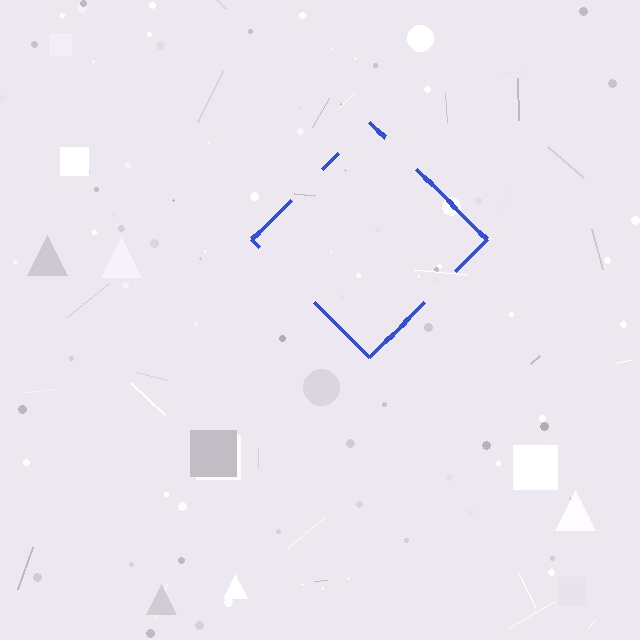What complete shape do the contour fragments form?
The contour fragments form a diamond.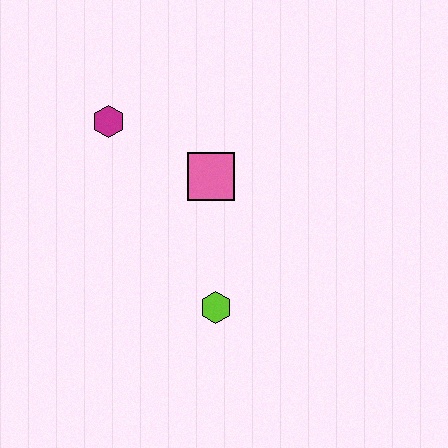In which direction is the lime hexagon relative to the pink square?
The lime hexagon is below the pink square.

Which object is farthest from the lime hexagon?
The magenta hexagon is farthest from the lime hexagon.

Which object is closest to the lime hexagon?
The pink square is closest to the lime hexagon.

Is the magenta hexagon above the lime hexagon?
Yes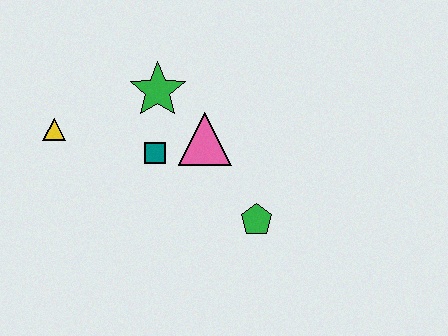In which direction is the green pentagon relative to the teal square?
The green pentagon is to the right of the teal square.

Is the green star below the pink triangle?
No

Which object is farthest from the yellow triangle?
The green pentagon is farthest from the yellow triangle.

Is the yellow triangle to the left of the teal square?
Yes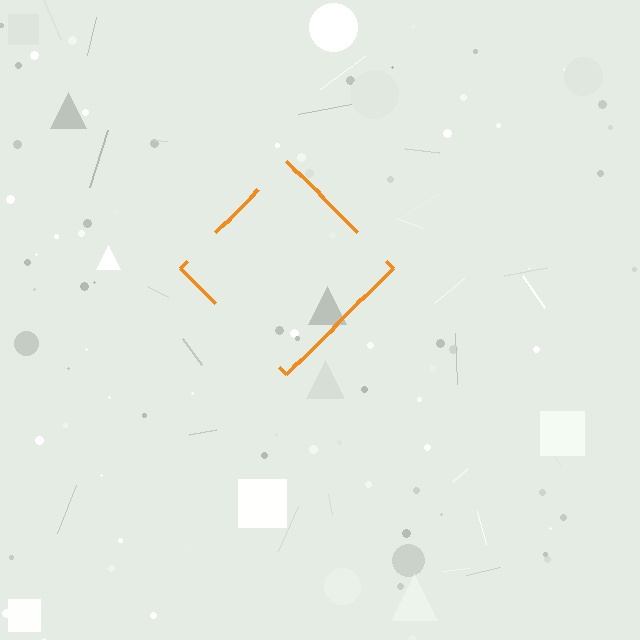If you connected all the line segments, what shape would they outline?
They would outline a diamond.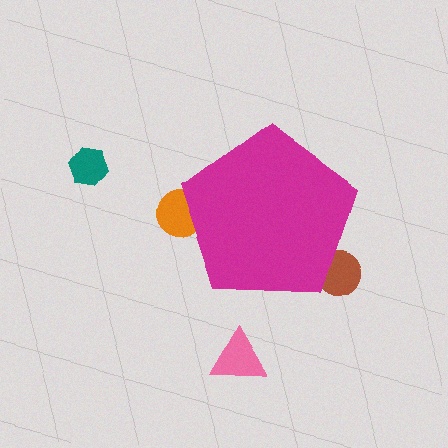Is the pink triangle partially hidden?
No, the pink triangle is fully visible.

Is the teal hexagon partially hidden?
No, the teal hexagon is fully visible.